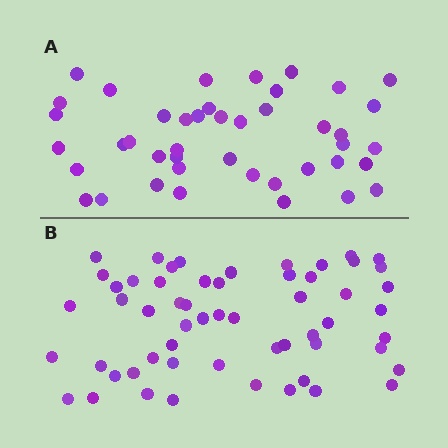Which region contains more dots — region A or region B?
Region B (the bottom region) has more dots.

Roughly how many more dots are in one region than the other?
Region B has approximately 15 more dots than region A.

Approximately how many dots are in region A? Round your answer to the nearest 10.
About 40 dots. (The exact count is 43, which rounds to 40.)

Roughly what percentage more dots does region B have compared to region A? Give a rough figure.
About 35% more.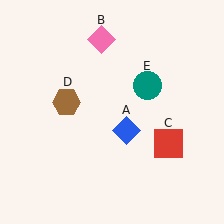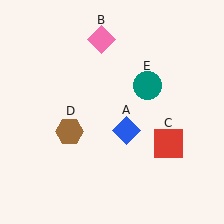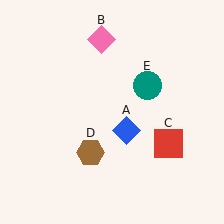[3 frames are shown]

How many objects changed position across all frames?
1 object changed position: brown hexagon (object D).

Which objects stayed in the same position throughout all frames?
Blue diamond (object A) and pink diamond (object B) and red square (object C) and teal circle (object E) remained stationary.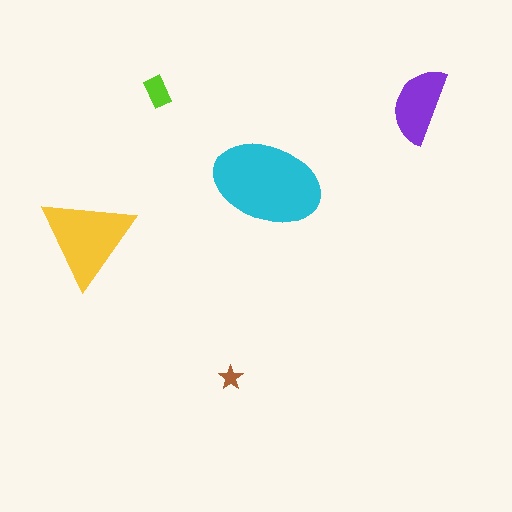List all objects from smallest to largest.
The brown star, the lime rectangle, the purple semicircle, the yellow triangle, the cyan ellipse.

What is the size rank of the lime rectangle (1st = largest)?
4th.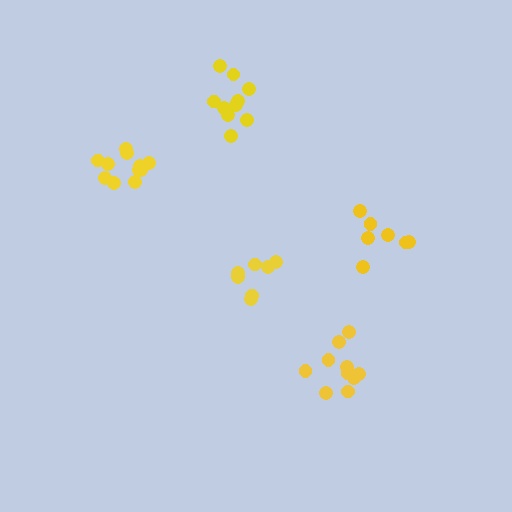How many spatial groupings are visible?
There are 5 spatial groupings.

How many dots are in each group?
Group 1: 7 dots, Group 2: 11 dots, Group 3: 12 dots, Group 4: 10 dots, Group 5: 7 dots (47 total).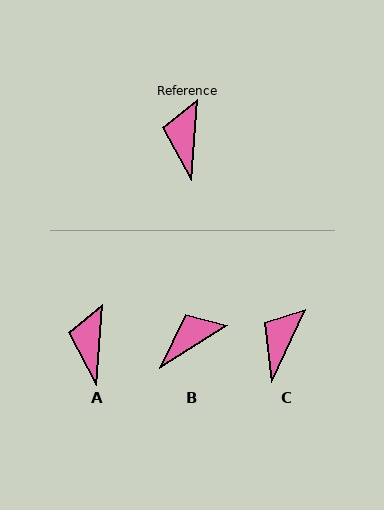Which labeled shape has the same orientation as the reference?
A.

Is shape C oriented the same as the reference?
No, it is off by about 21 degrees.